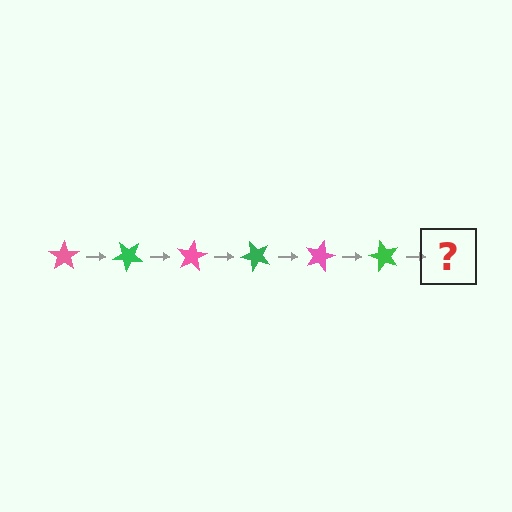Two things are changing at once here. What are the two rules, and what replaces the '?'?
The two rules are that it rotates 40 degrees each step and the color cycles through pink and green. The '?' should be a pink star, rotated 240 degrees from the start.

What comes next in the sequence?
The next element should be a pink star, rotated 240 degrees from the start.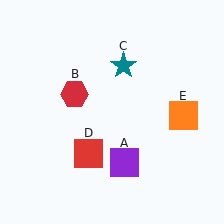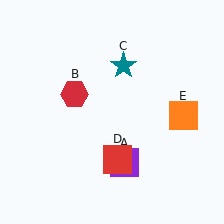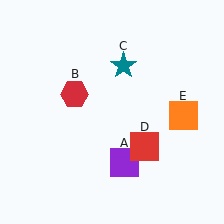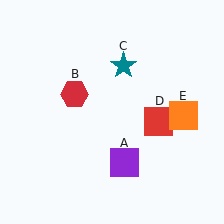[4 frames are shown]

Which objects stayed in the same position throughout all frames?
Purple square (object A) and red hexagon (object B) and teal star (object C) and orange square (object E) remained stationary.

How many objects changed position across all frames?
1 object changed position: red square (object D).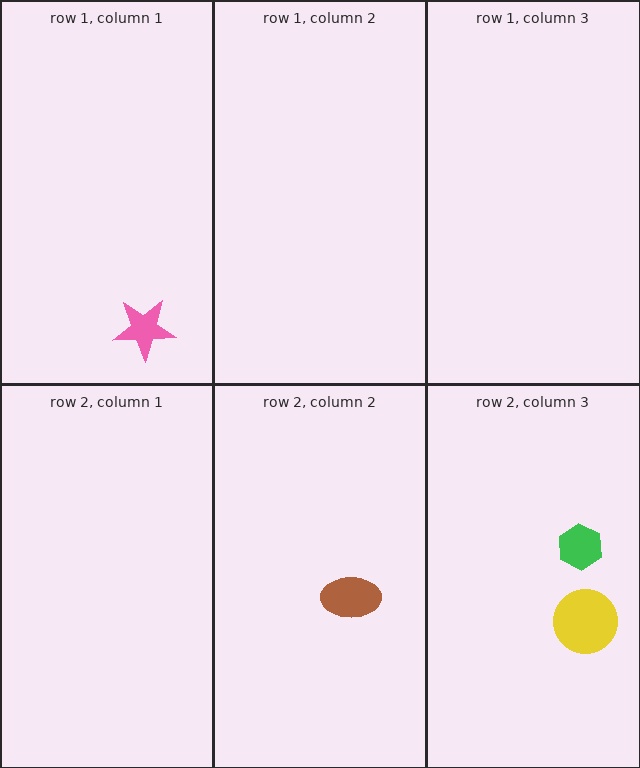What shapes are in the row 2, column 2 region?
The brown ellipse.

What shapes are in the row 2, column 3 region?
The green hexagon, the yellow circle.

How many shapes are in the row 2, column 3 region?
2.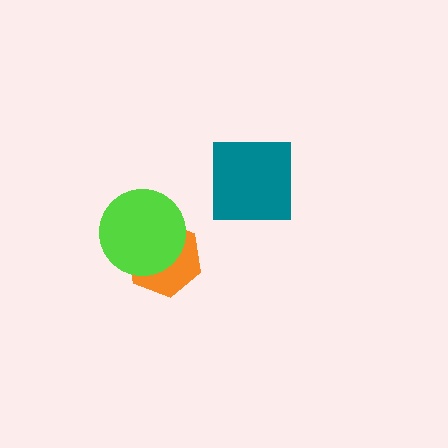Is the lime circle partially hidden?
No, no other shape covers it.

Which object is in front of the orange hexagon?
The lime circle is in front of the orange hexagon.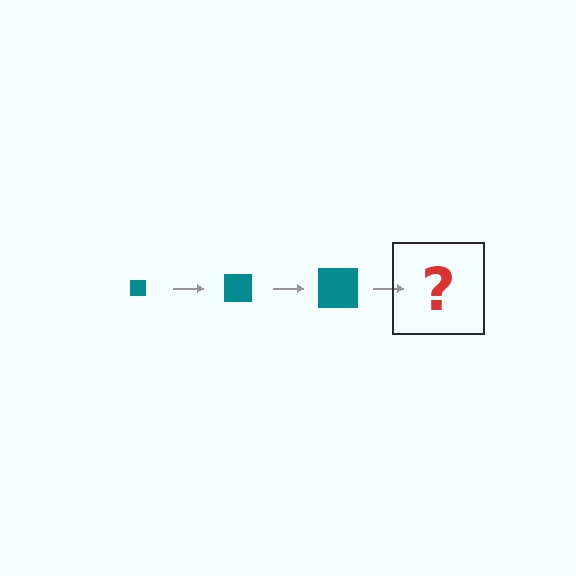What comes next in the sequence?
The next element should be a teal square, larger than the previous one.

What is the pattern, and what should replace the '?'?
The pattern is that the square gets progressively larger each step. The '?' should be a teal square, larger than the previous one.